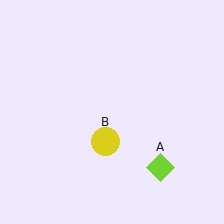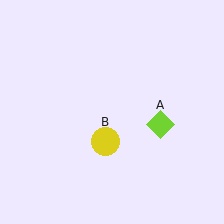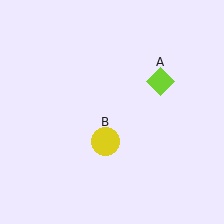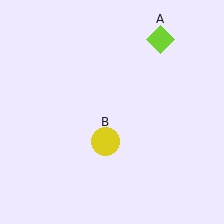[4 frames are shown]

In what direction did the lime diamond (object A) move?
The lime diamond (object A) moved up.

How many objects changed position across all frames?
1 object changed position: lime diamond (object A).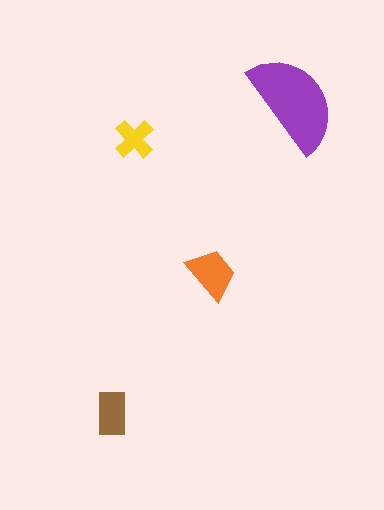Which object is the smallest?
The yellow cross.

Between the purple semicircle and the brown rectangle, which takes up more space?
The purple semicircle.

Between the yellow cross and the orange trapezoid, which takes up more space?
The orange trapezoid.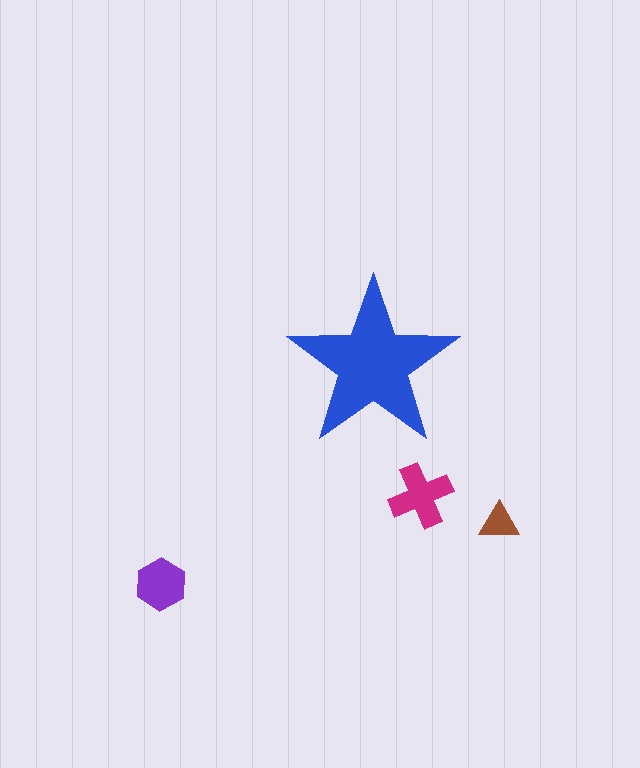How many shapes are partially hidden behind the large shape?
0 shapes are partially hidden.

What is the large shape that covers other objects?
A blue star.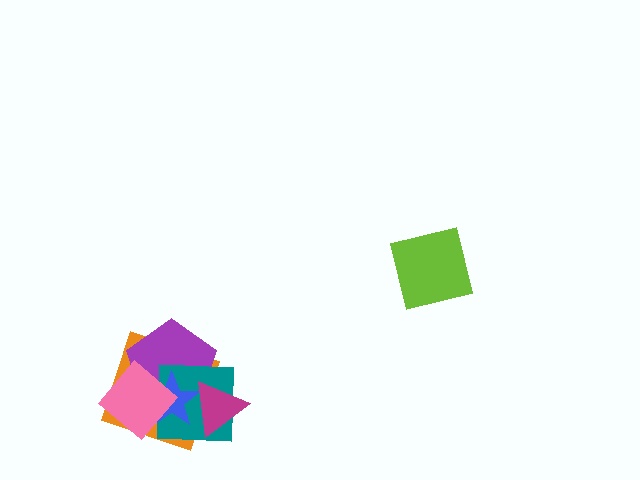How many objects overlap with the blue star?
5 objects overlap with the blue star.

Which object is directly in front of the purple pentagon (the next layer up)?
The teal square is directly in front of the purple pentagon.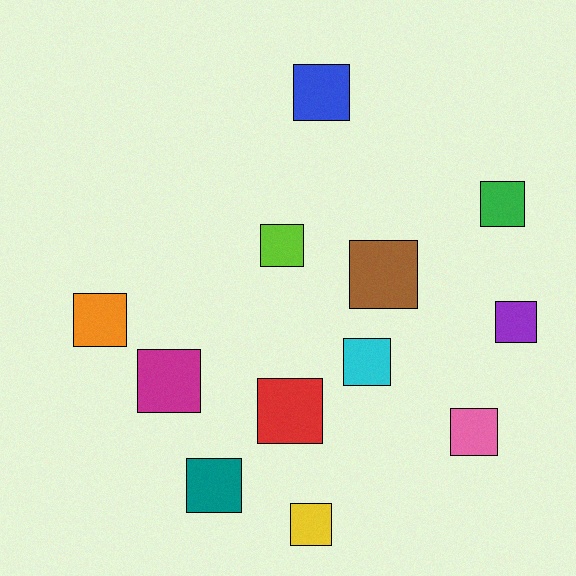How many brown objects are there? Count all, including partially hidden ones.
There is 1 brown object.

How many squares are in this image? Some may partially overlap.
There are 12 squares.